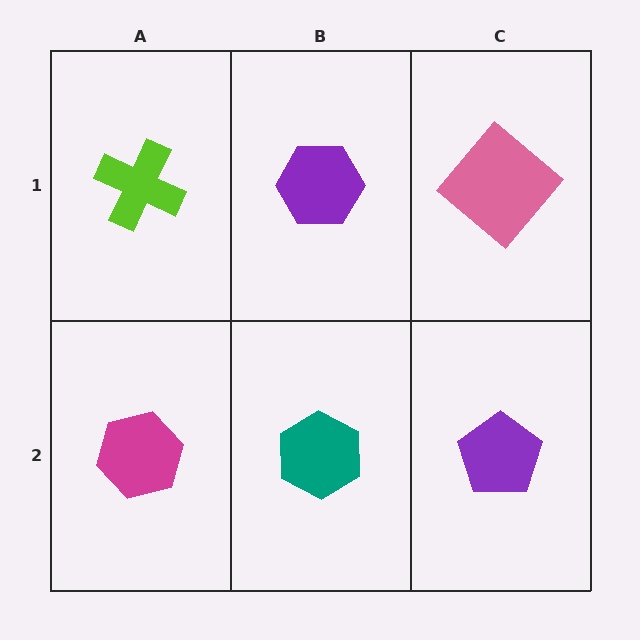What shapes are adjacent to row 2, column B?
A purple hexagon (row 1, column B), a magenta hexagon (row 2, column A), a purple pentagon (row 2, column C).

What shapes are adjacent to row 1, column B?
A teal hexagon (row 2, column B), a lime cross (row 1, column A), a pink diamond (row 1, column C).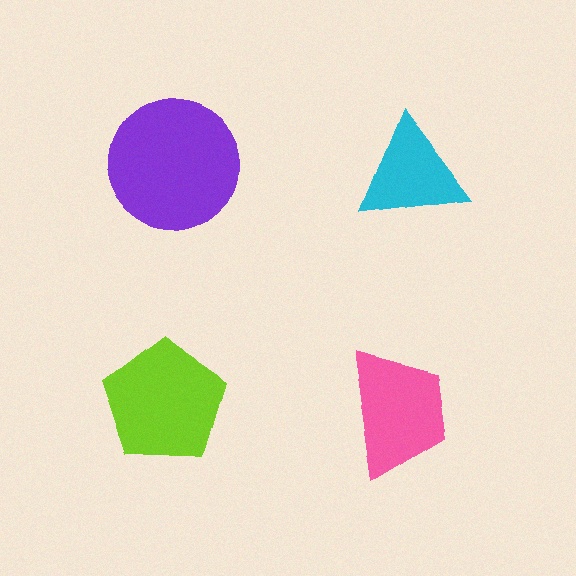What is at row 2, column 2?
A pink trapezoid.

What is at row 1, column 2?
A cyan triangle.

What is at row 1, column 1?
A purple circle.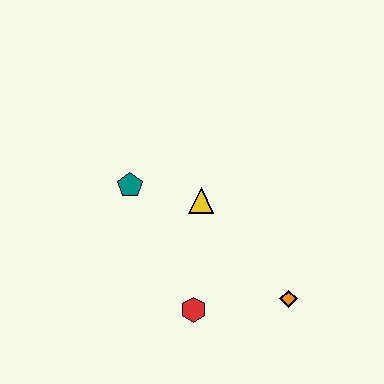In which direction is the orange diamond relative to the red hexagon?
The orange diamond is to the right of the red hexagon.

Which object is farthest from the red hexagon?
The teal pentagon is farthest from the red hexagon.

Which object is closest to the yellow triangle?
The teal pentagon is closest to the yellow triangle.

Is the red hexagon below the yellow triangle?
Yes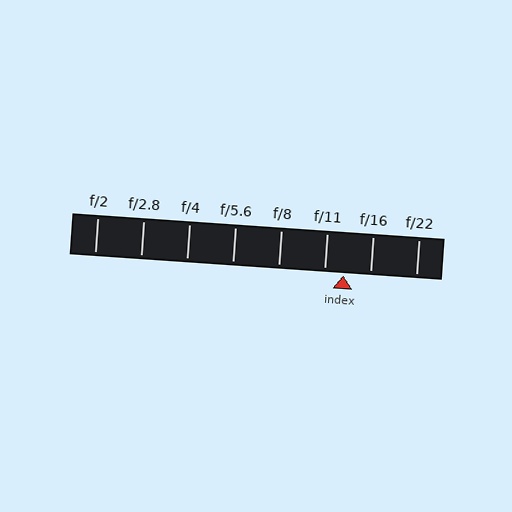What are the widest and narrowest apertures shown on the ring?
The widest aperture shown is f/2 and the narrowest is f/22.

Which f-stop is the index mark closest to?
The index mark is closest to f/11.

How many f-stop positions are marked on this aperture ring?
There are 8 f-stop positions marked.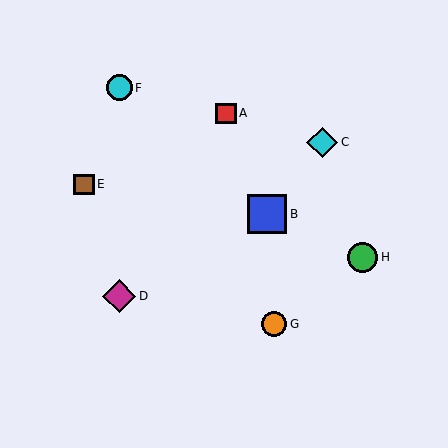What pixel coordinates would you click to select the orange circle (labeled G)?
Click at (274, 324) to select the orange circle G.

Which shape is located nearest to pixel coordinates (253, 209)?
The blue square (labeled B) at (267, 214) is nearest to that location.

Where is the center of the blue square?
The center of the blue square is at (267, 214).